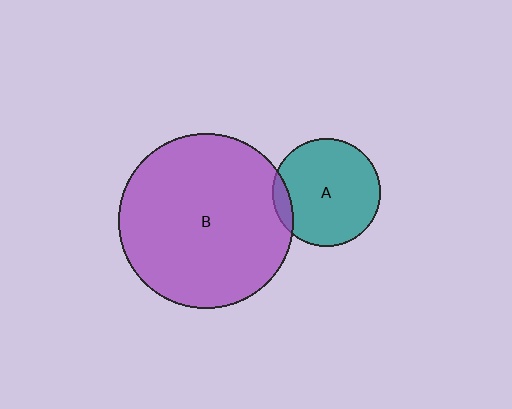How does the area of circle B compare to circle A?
Approximately 2.6 times.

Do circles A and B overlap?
Yes.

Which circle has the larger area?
Circle B (purple).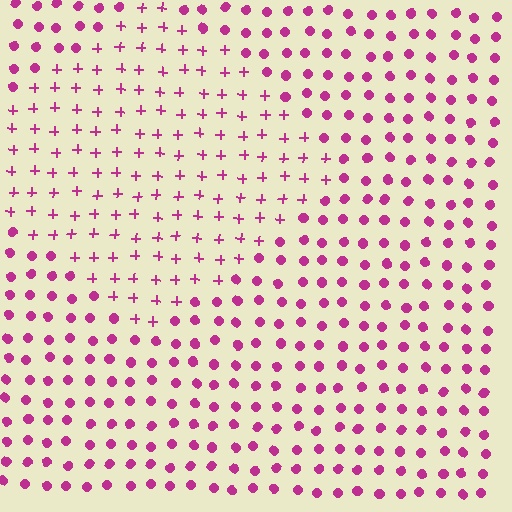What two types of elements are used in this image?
The image uses plus signs inside the diamond region and circles outside it.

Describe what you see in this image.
The image is filled with small magenta elements arranged in a uniform grid. A diamond-shaped region contains plus signs, while the surrounding area contains circles. The boundary is defined purely by the change in element shape.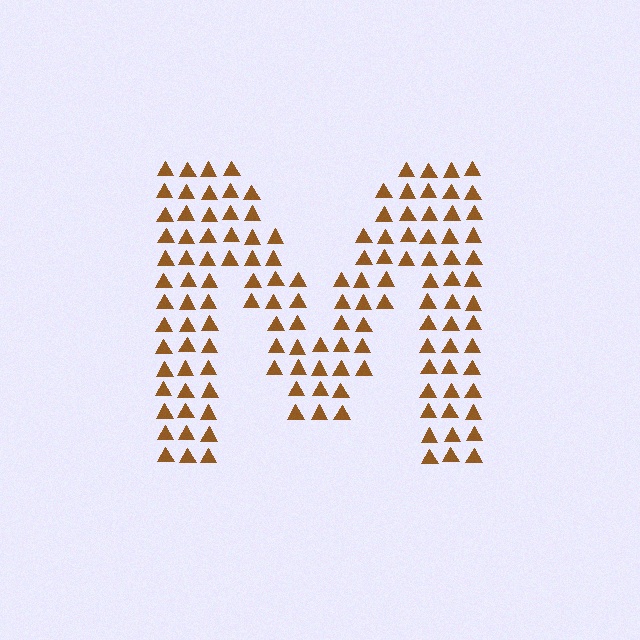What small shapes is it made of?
It is made of small triangles.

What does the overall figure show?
The overall figure shows the letter M.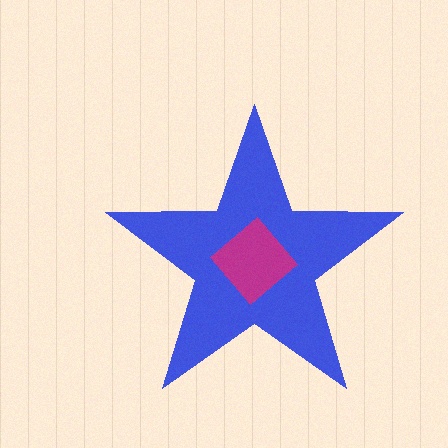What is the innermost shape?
The magenta diamond.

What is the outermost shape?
The blue star.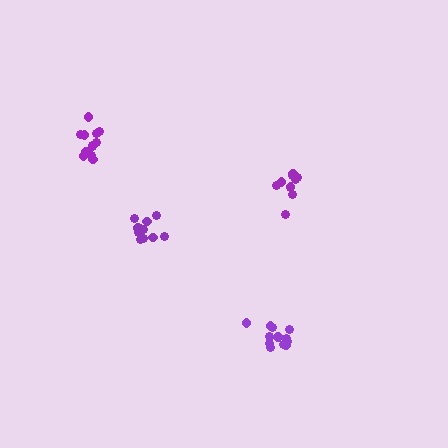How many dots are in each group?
Group 1: 12 dots, Group 2: 11 dots, Group 3: 10 dots, Group 4: 12 dots (45 total).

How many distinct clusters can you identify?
There are 4 distinct clusters.